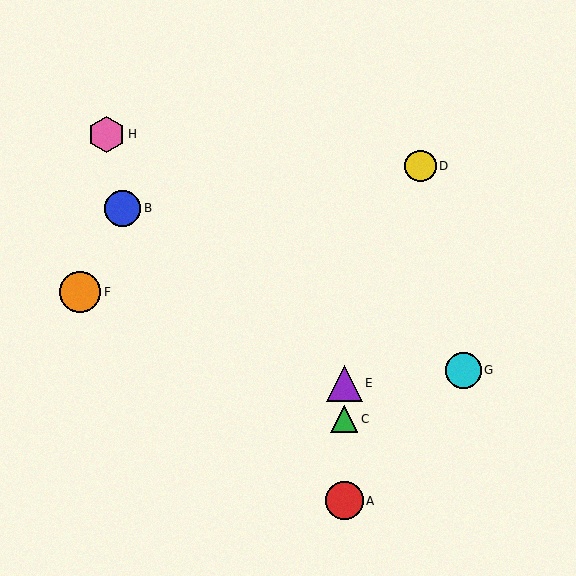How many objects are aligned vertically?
3 objects (A, C, E) are aligned vertically.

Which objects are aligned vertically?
Objects A, C, E are aligned vertically.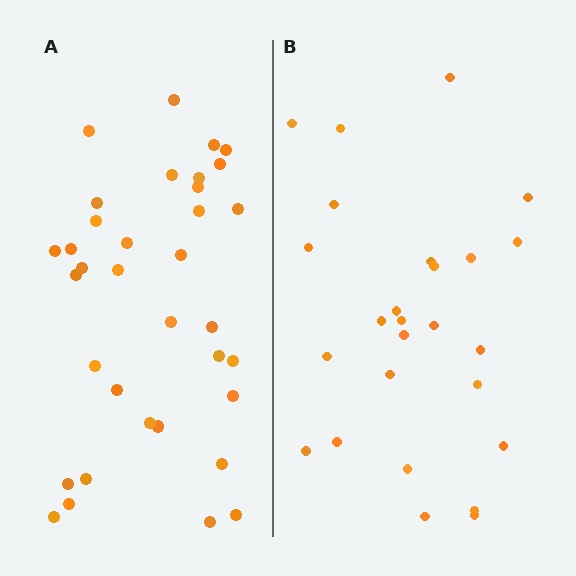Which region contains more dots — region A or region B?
Region A (the left region) has more dots.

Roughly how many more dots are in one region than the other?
Region A has roughly 8 or so more dots than region B.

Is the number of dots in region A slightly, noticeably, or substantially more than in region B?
Region A has noticeably more, but not dramatically so. The ratio is roughly 1.3 to 1.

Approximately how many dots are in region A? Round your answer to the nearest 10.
About 40 dots. (The exact count is 35, which rounds to 40.)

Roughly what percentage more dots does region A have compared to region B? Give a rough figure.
About 35% more.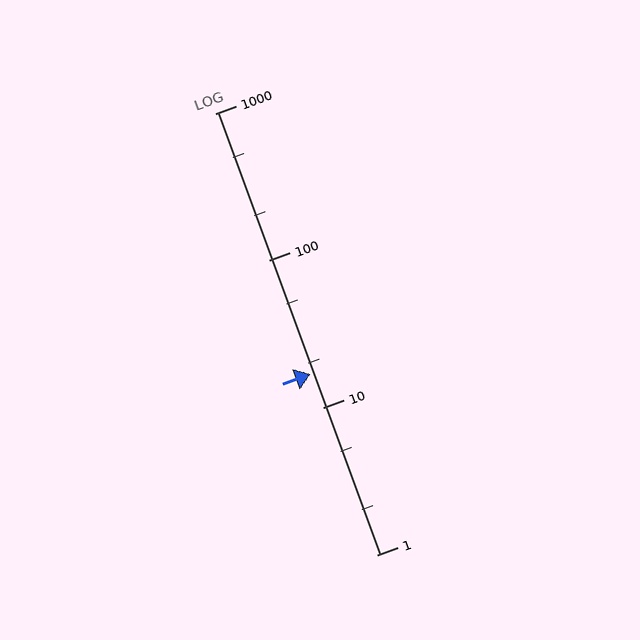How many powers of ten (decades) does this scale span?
The scale spans 3 decades, from 1 to 1000.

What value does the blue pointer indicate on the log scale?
The pointer indicates approximately 17.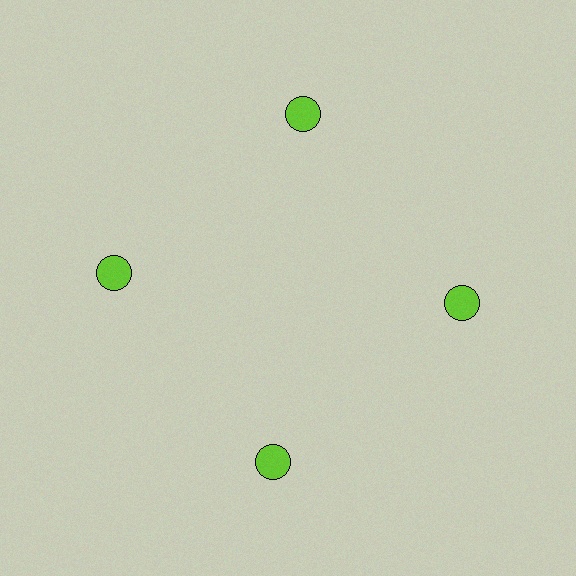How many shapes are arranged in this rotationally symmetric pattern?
There are 4 shapes, arranged in 4 groups of 1.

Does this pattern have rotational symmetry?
Yes, this pattern has 4-fold rotational symmetry. It looks the same after rotating 90 degrees around the center.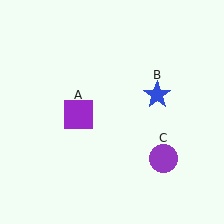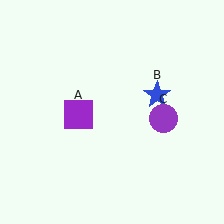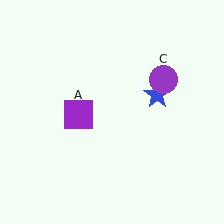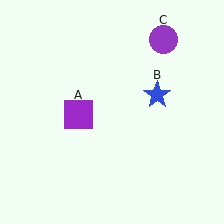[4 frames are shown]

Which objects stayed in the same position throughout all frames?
Purple square (object A) and blue star (object B) remained stationary.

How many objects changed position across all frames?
1 object changed position: purple circle (object C).